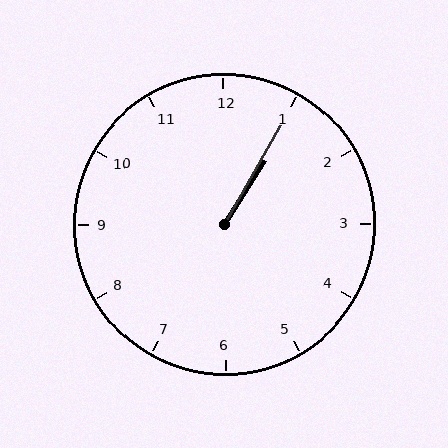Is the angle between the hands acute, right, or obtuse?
It is acute.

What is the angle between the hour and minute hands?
Approximately 2 degrees.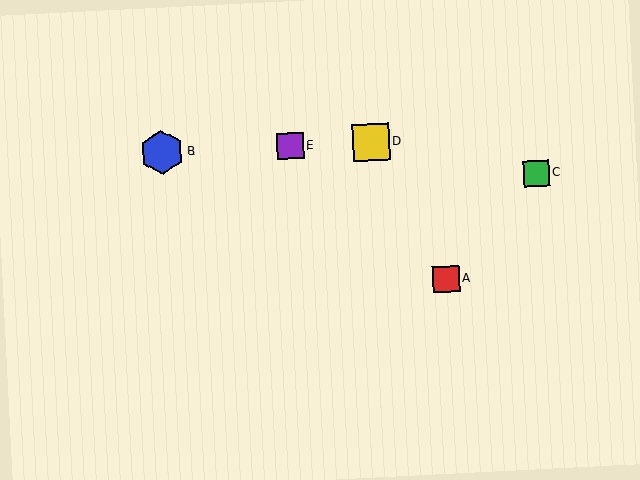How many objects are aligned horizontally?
3 objects (B, D, E) are aligned horizontally.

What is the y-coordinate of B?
Object B is at y≈152.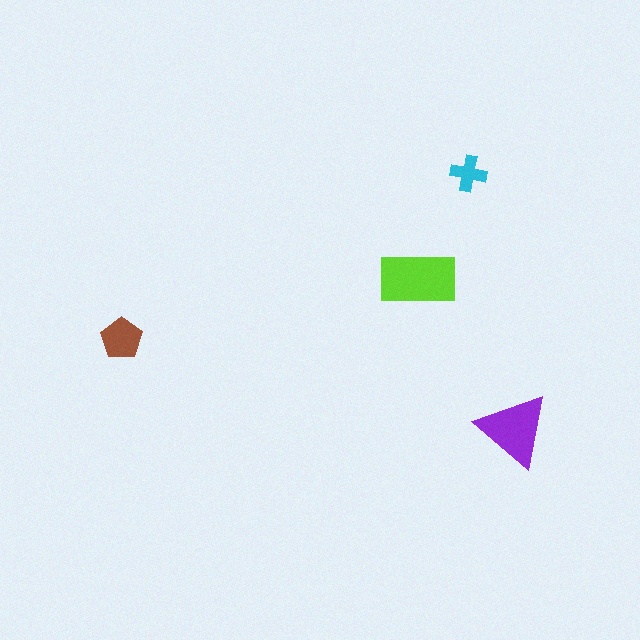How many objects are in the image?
There are 4 objects in the image.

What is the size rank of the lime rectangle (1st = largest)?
1st.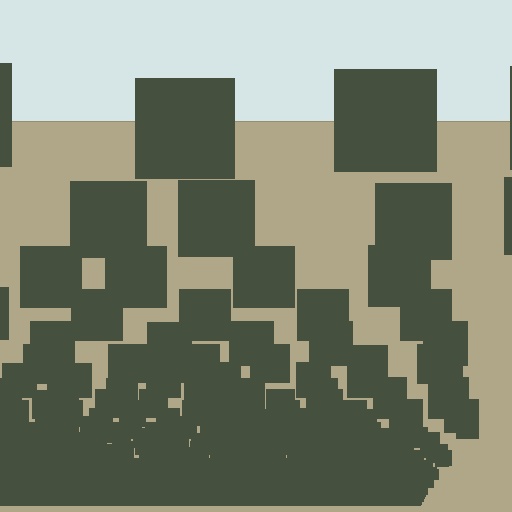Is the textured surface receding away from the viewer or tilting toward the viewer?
The surface appears to tilt toward the viewer. Texture elements get larger and sparser toward the top.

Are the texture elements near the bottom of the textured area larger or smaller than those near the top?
Smaller. The gradient is inverted — elements near the bottom are smaller and denser.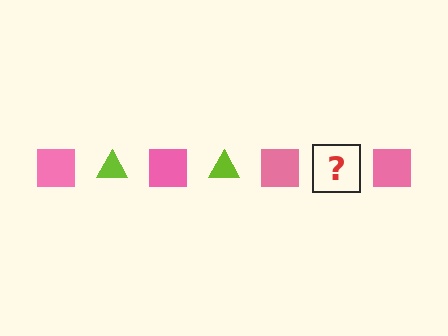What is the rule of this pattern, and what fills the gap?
The rule is that the pattern alternates between pink square and lime triangle. The gap should be filled with a lime triangle.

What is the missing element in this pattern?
The missing element is a lime triangle.